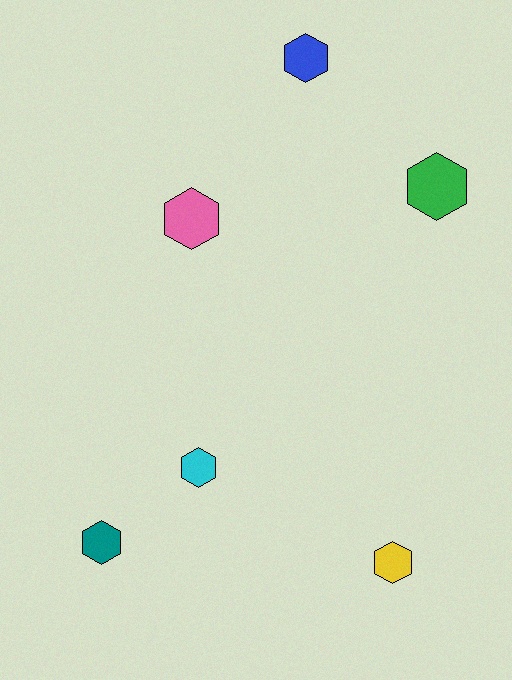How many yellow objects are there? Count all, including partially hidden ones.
There is 1 yellow object.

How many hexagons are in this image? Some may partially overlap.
There are 6 hexagons.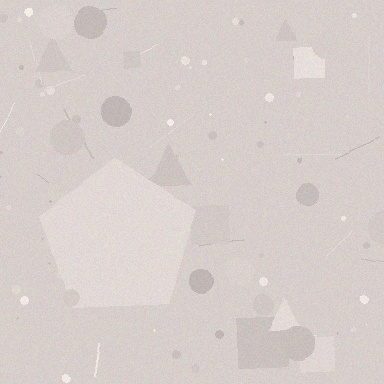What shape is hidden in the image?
A pentagon is hidden in the image.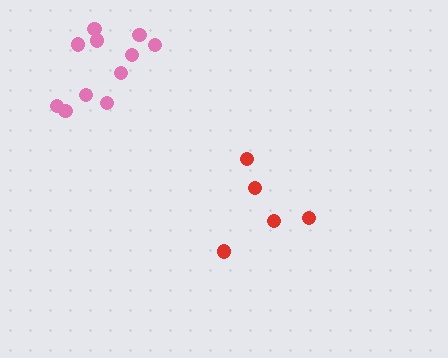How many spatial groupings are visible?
There are 2 spatial groupings.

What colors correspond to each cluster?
The clusters are colored: pink, red.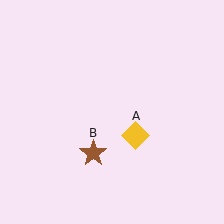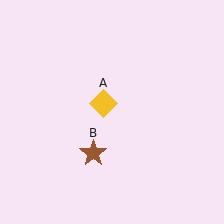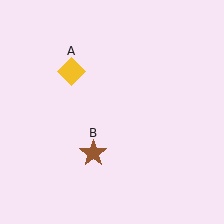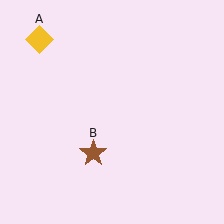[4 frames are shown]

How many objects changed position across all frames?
1 object changed position: yellow diamond (object A).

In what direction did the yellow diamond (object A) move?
The yellow diamond (object A) moved up and to the left.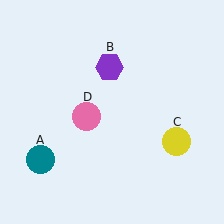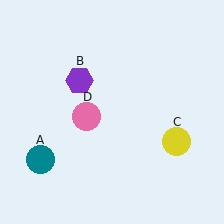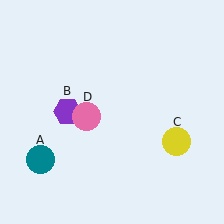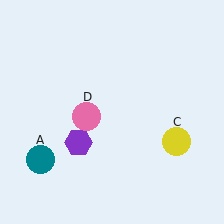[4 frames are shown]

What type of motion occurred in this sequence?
The purple hexagon (object B) rotated counterclockwise around the center of the scene.